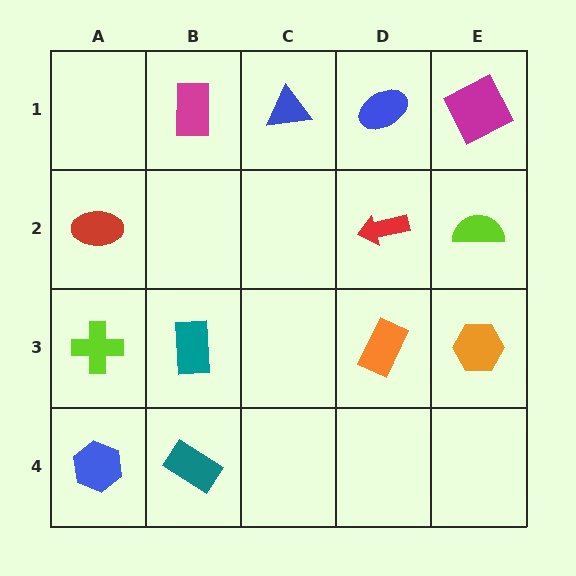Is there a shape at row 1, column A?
No, that cell is empty.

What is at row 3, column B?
A teal rectangle.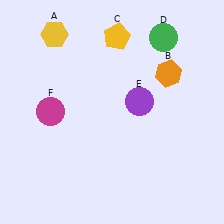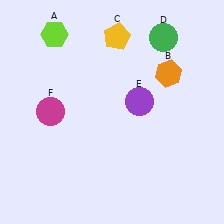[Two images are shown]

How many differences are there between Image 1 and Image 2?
There is 1 difference between the two images.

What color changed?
The hexagon (A) changed from yellow in Image 1 to lime in Image 2.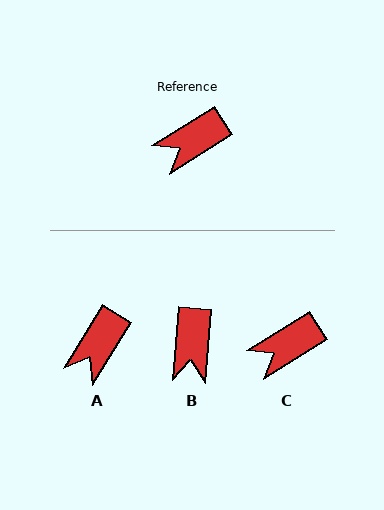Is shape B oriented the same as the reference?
No, it is off by about 54 degrees.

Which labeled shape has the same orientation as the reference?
C.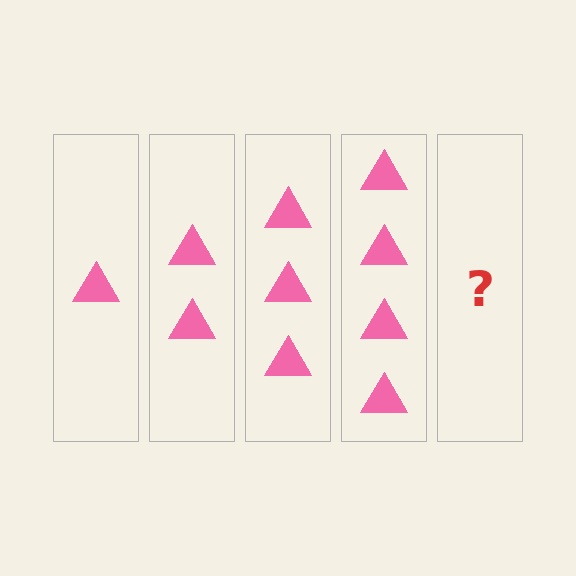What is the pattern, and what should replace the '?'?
The pattern is that each step adds one more triangle. The '?' should be 5 triangles.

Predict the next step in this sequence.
The next step is 5 triangles.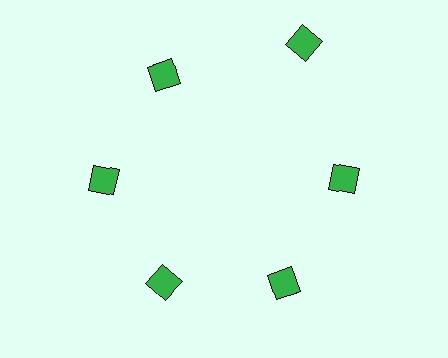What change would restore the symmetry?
The symmetry would be restored by moving it inward, back onto the ring so that all 6 squares sit at equal angles and equal distance from the center.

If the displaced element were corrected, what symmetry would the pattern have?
It would have 6-fold rotational symmetry — the pattern would map onto itself every 60 degrees.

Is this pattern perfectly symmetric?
No. The 6 green squares are arranged in a ring, but one element near the 1 o'clock position is pushed outward from the center, breaking the 6-fold rotational symmetry.